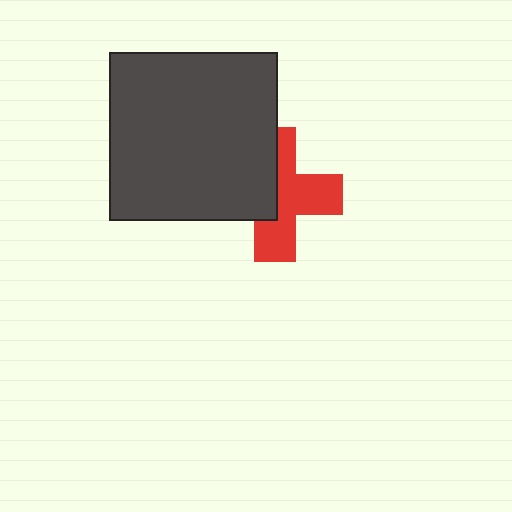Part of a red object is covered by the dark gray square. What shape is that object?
It is a cross.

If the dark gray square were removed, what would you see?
You would see the complete red cross.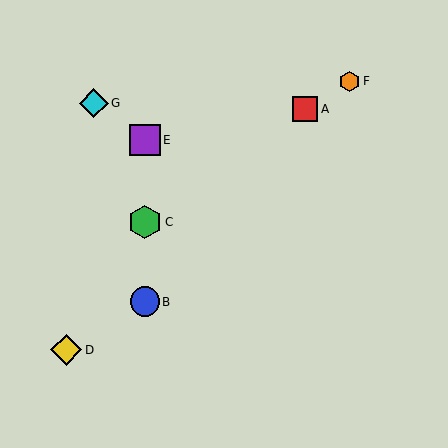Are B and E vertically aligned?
Yes, both are at x≈145.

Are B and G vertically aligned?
No, B is at x≈145 and G is at x≈94.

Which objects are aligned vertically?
Objects B, C, E are aligned vertically.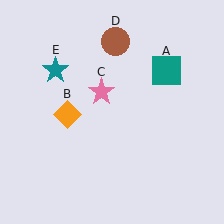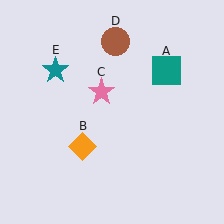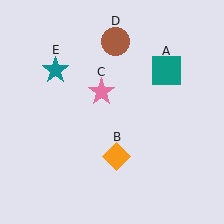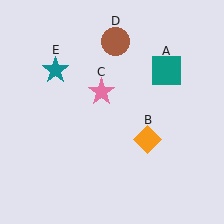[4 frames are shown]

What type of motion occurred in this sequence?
The orange diamond (object B) rotated counterclockwise around the center of the scene.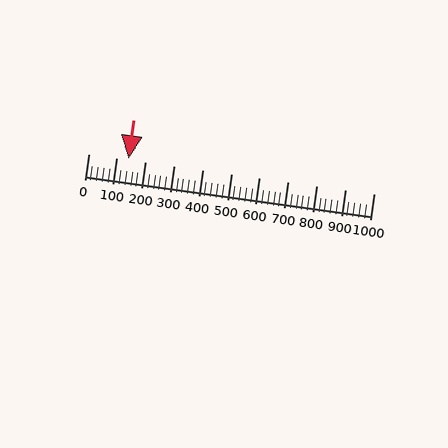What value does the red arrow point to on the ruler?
The red arrow points to approximately 140.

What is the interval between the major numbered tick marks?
The major tick marks are spaced 100 units apart.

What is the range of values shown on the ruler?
The ruler shows values from 0 to 1000.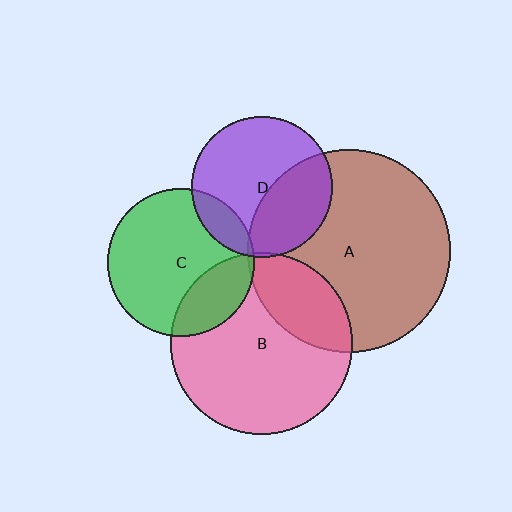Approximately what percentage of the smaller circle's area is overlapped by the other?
Approximately 25%.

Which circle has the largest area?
Circle A (brown).